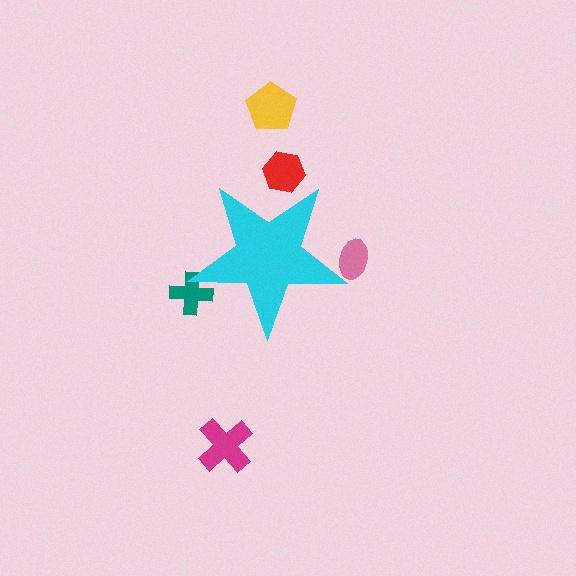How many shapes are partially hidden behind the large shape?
3 shapes are partially hidden.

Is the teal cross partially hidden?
Yes, the teal cross is partially hidden behind the cyan star.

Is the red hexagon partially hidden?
Yes, the red hexagon is partially hidden behind the cyan star.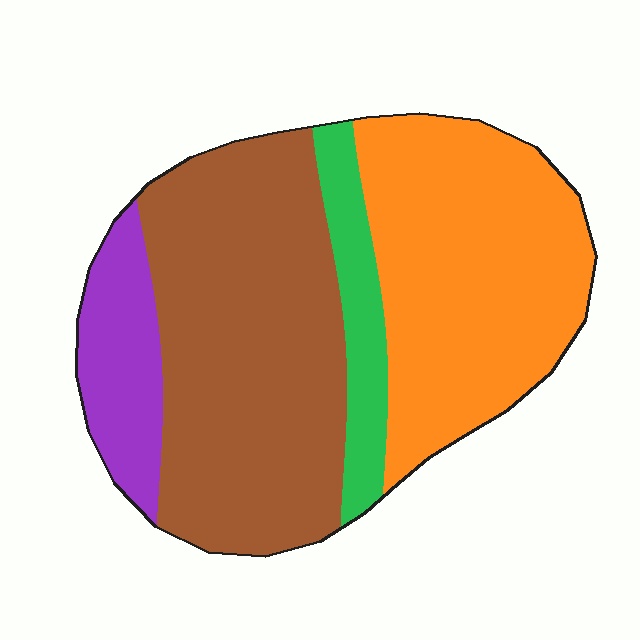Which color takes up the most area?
Brown, at roughly 45%.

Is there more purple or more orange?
Orange.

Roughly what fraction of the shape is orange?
Orange covers 36% of the shape.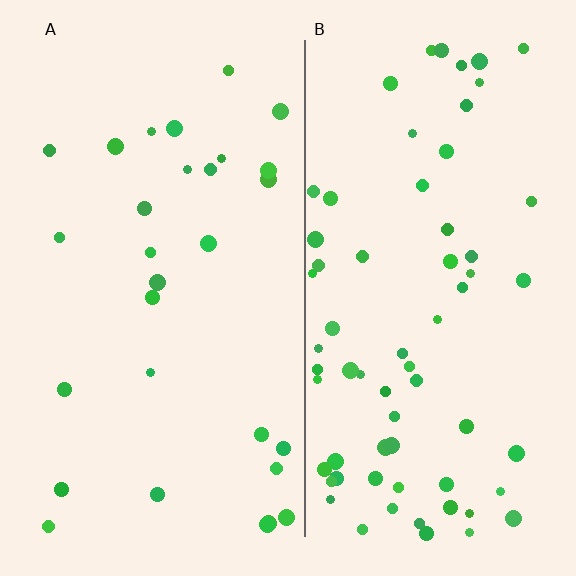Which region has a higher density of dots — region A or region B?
B (the right).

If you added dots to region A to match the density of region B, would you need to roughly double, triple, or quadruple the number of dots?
Approximately double.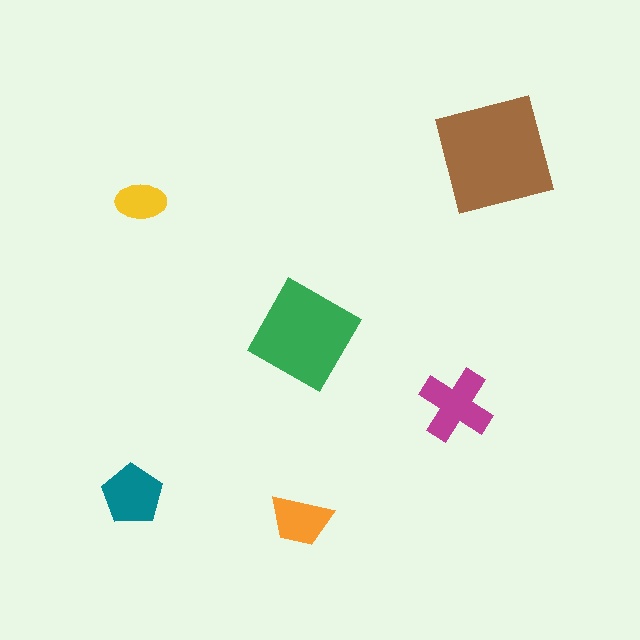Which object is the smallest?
The yellow ellipse.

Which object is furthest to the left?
The teal pentagon is leftmost.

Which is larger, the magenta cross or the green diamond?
The green diamond.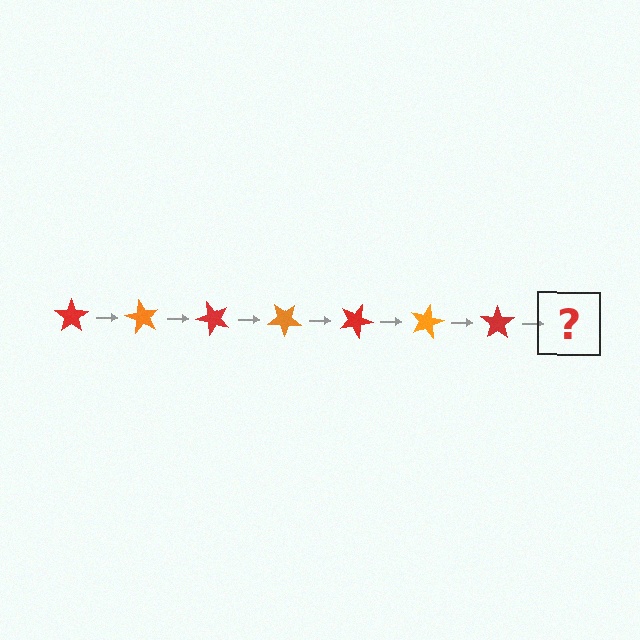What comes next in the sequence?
The next element should be an orange star, rotated 420 degrees from the start.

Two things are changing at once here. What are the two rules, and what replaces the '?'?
The two rules are that it rotates 60 degrees each step and the color cycles through red and orange. The '?' should be an orange star, rotated 420 degrees from the start.